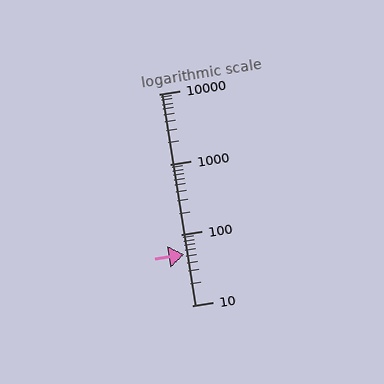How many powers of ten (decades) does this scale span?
The scale spans 3 decades, from 10 to 10000.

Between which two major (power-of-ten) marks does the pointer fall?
The pointer is between 10 and 100.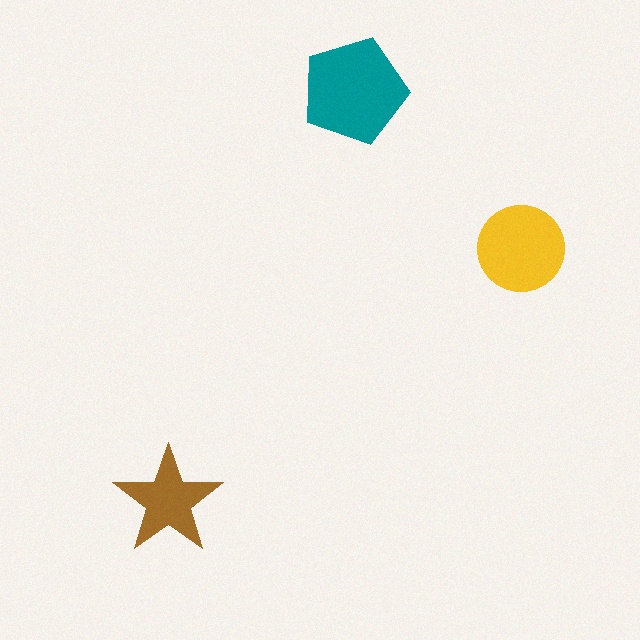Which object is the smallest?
The brown star.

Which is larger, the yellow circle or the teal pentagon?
The teal pentagon.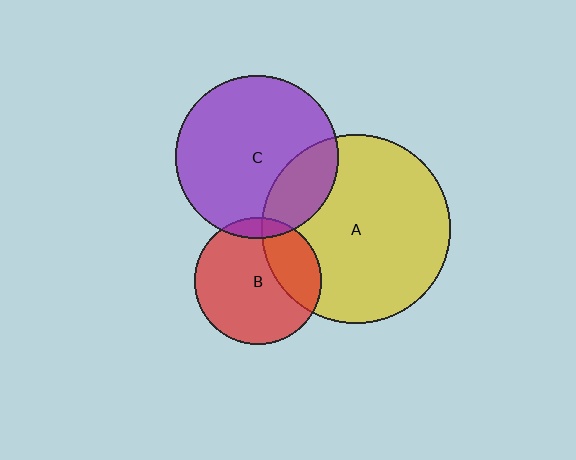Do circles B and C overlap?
Yes.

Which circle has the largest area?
Circle A (yellow).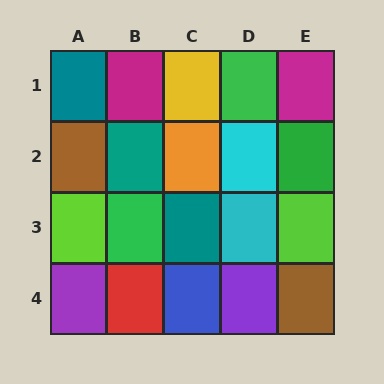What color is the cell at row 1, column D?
Green.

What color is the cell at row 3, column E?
Lime.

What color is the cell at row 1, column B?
Magenta.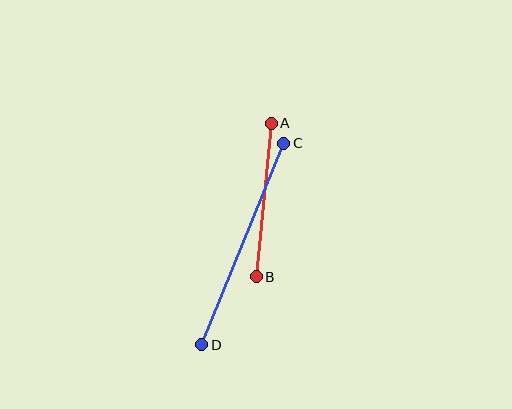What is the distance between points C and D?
The distance is approximately 218 pixels.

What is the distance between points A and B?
The distance is approximately 154 pixels.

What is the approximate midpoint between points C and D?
The midpoint is at approximately (243, 244) pixels.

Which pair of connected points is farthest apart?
Points C and D are farthest apart.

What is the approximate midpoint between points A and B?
The midpoint is at approximately (264, 200) pixels.